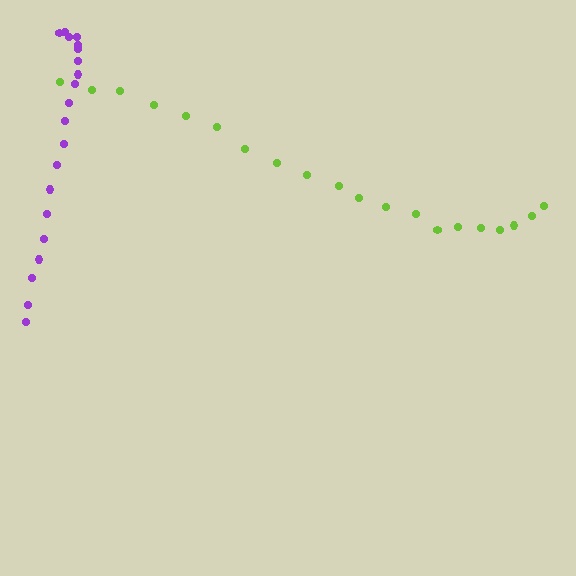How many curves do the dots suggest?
There are 2 distinct paths.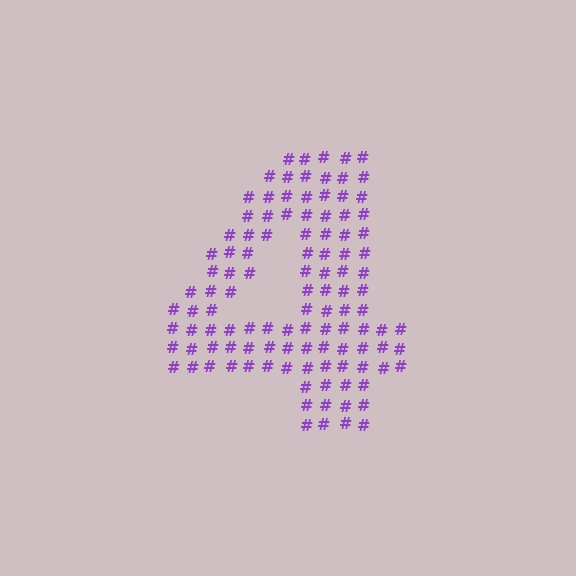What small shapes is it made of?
It is made of small hash symbols.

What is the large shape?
The large shape is the digit 4.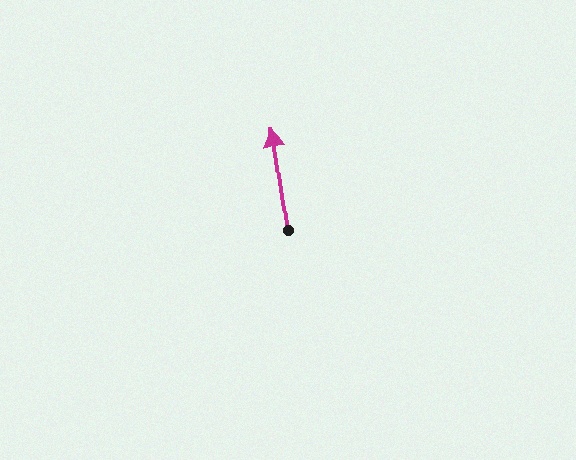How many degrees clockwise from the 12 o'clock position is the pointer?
Approximately 352 degrees.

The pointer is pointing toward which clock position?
Roughly 12 o'clock.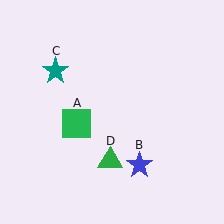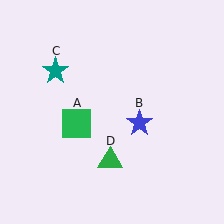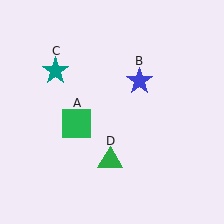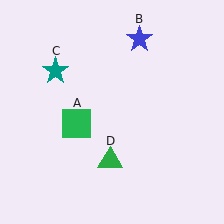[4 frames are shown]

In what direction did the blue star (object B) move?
The blue star (object B) moved up.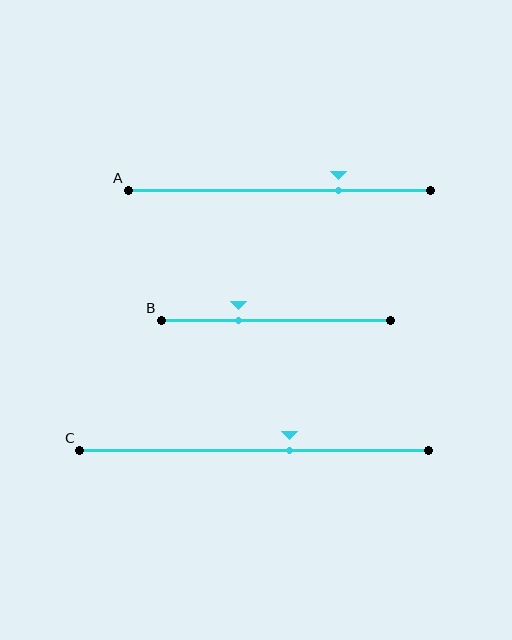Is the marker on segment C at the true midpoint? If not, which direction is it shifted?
No, the marker on segment C is shifted to the right by about 10% of the segment length.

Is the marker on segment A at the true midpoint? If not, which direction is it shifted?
No, the marker on segment A is shifted to the right by about 19% of the segment length.